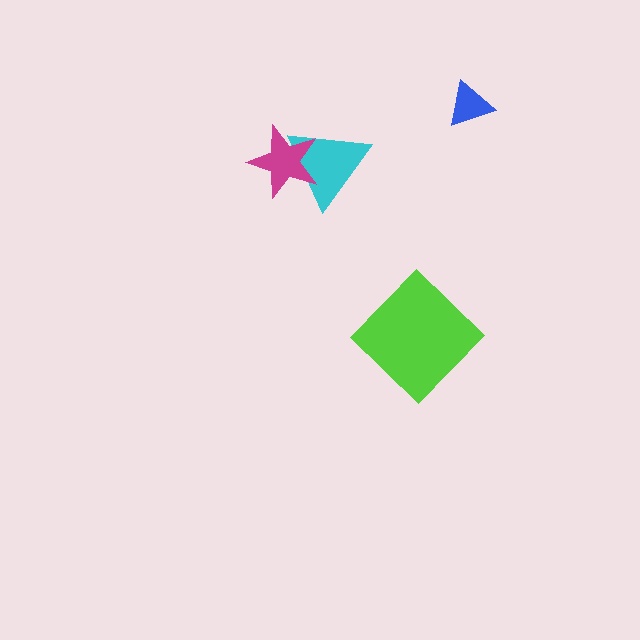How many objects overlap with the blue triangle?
0 objects overlap with the blue triangle.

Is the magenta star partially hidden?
No, no other shape covers it.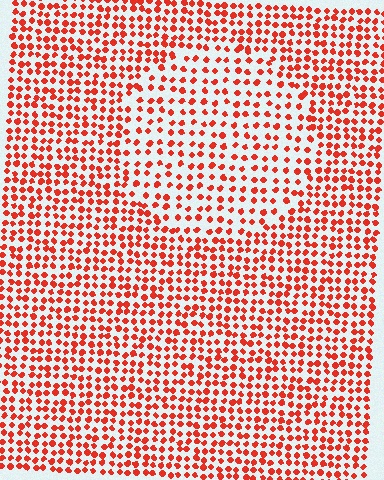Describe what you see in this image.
The image contains small red elements arranged at two different densities. A circle-shaped region is visible where the elements are less densely packed than the surrounding area.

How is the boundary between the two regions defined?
The boundary is defined by a change in element density (approximately 1.6x ratio). All elements are the same color, size, and shape.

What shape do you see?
I see a circle.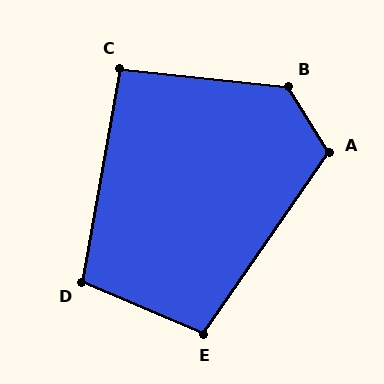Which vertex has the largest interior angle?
B, at approximately 128 degrees.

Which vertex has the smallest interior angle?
C, at approximately 94 degrees.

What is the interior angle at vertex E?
Approximately 102 degrees (obtuse).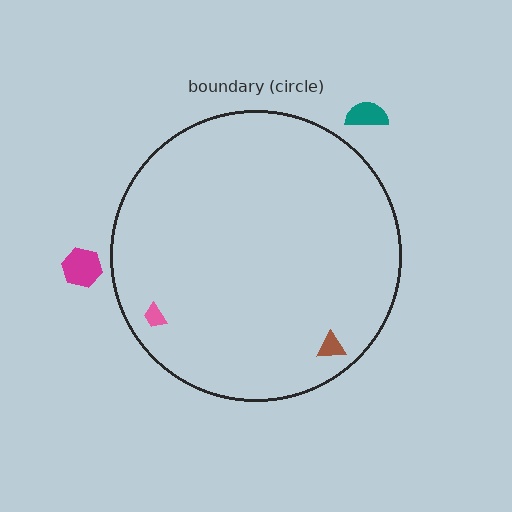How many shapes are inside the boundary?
2 inside, 2 outside.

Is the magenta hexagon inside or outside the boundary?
Outside.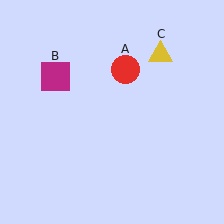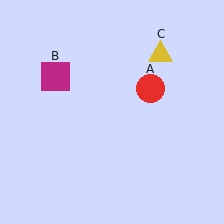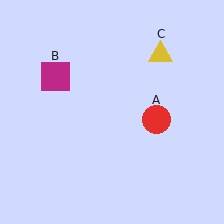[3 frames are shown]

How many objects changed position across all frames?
1 object changed position: red circle (object A).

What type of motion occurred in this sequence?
The red circle (object A) rotated clockwise around the center of the scene.